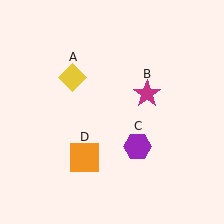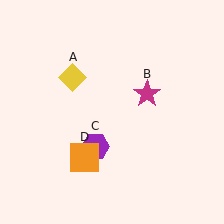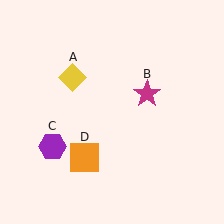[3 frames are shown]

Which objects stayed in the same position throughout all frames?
Yellow diamond (object A) and magenta star (object B) and orange square (object D) remained stationary.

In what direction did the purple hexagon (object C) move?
The purple hexagon (object C) moved left.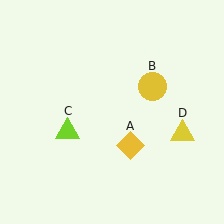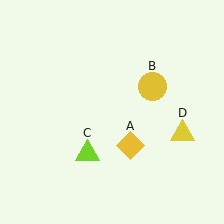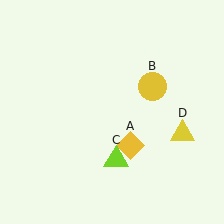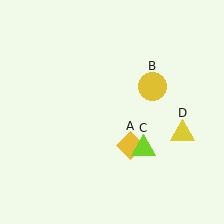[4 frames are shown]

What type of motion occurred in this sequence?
The lime triangle (object C) rotated counterclockwise around the center of the scene.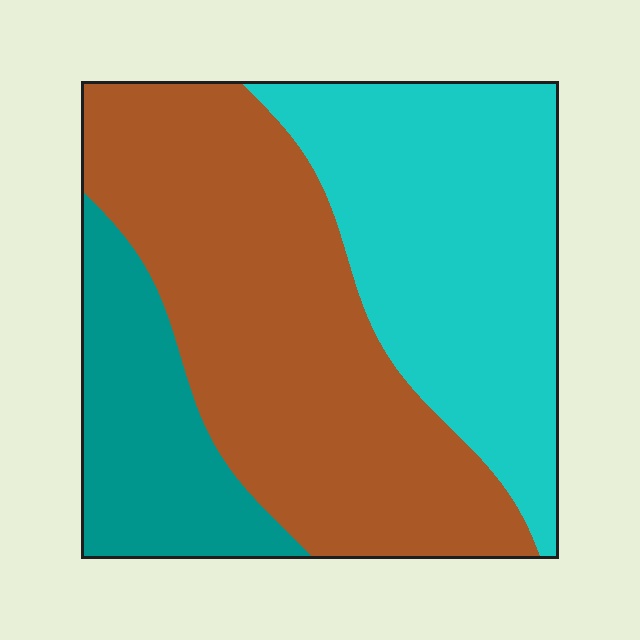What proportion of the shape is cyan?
Cyan takes up about three eighths (3/8) of the shape.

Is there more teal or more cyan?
Cyan.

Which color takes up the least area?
Teal, at roughly 20%.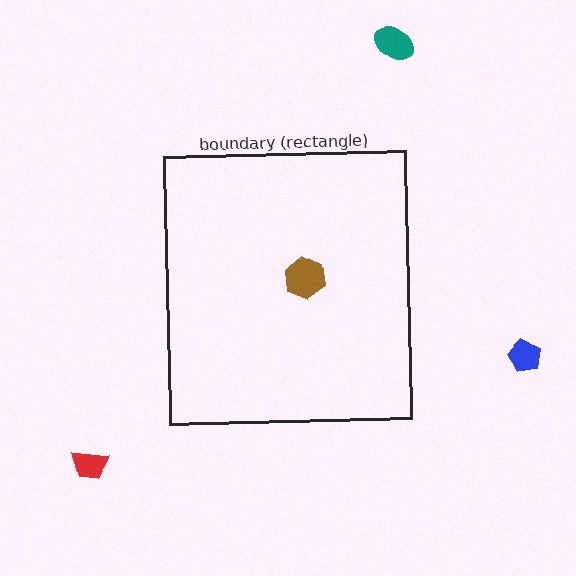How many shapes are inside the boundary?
1 inside, 3 outside.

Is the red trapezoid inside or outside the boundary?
Outside.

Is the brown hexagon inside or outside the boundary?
Inside.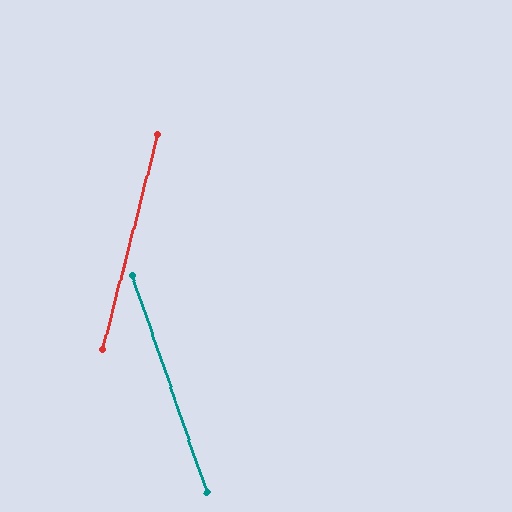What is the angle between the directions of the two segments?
Approximately 33 degrees.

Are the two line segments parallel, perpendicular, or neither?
Neither parallel nor perpendicular — they differ by about 33°.